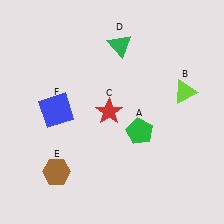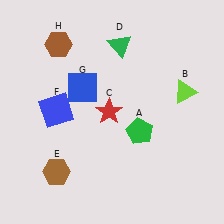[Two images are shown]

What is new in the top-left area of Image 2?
A blue square (G) was added in the top-left area of Image 2.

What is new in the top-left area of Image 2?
A brown hexagon (H) was added in the top-left area of Image 2.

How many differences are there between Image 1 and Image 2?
There are 2 differences between the two images.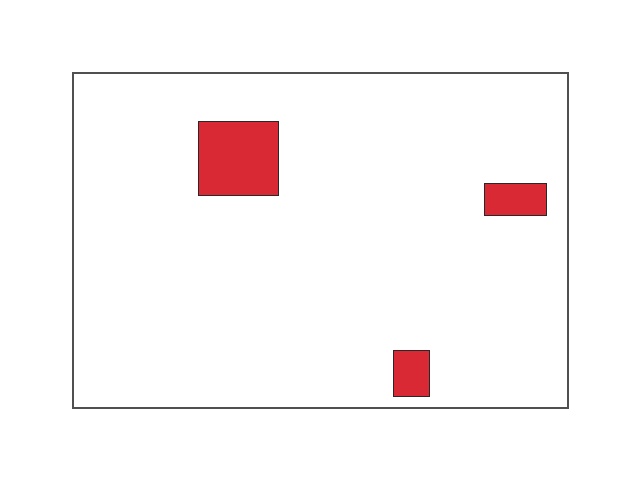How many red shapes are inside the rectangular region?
3.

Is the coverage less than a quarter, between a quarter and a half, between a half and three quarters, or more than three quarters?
Less than a quarter.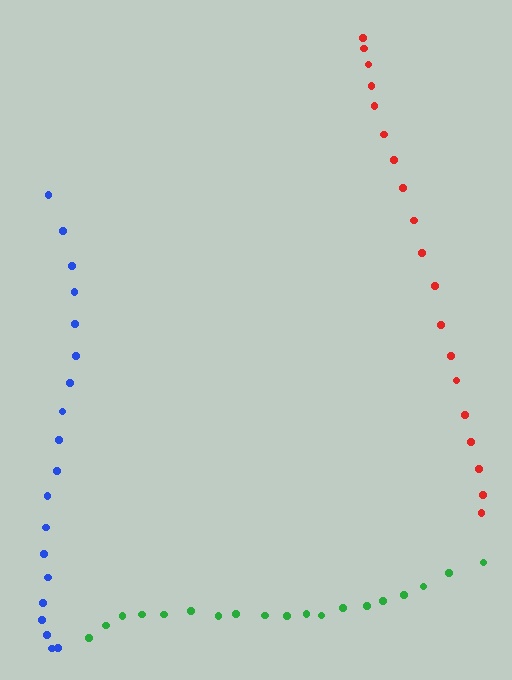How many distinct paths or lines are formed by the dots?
There are 3 distinct paths.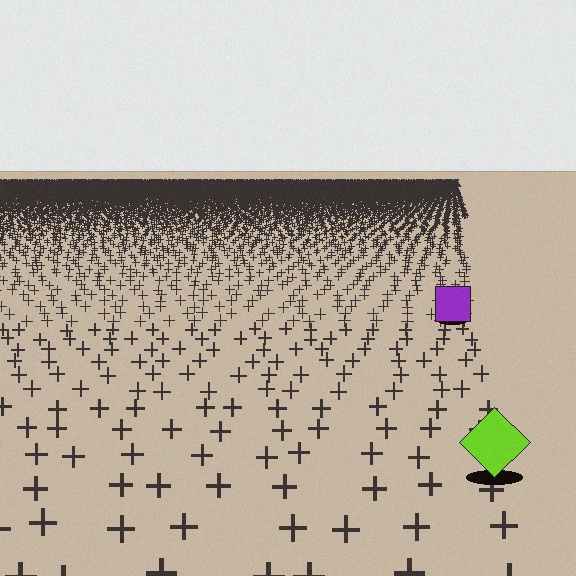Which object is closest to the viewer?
The lime diamond is closest. The texture marks near it are larger and more spread out.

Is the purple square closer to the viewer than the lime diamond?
No. The lime diamond is closer — you can tell from the texture gradient: the ground texture is coarser near it.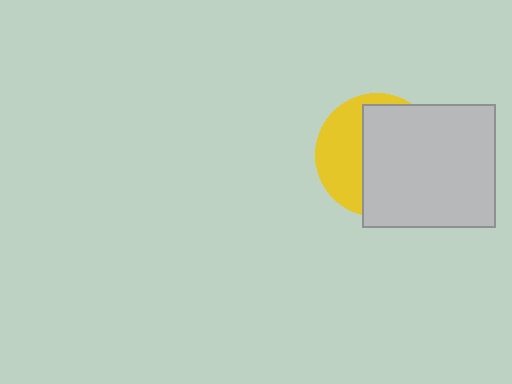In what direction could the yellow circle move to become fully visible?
The yellow circle could move left. That would shift it out from behind the light gray rectangle entirely.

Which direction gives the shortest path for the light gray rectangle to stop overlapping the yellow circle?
Moving right gives the shortest separation.